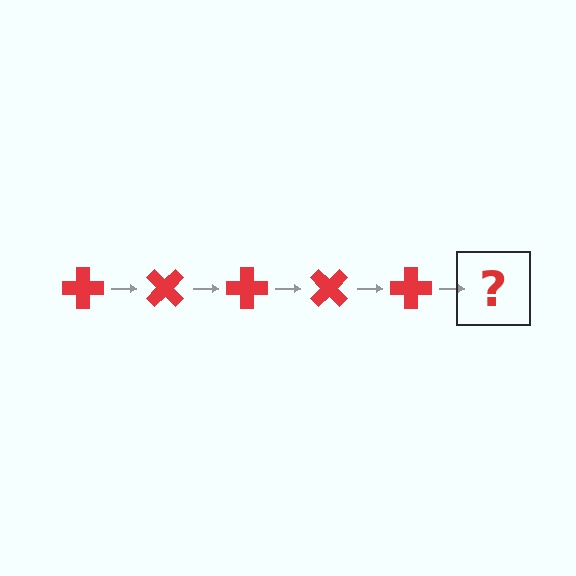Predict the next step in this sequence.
The next step is a red cross rotated 225 degrees.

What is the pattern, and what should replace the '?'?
The pattern is that the cross rotates 45 degrees each step. The '?' should be a red cross rotated 225 degrees.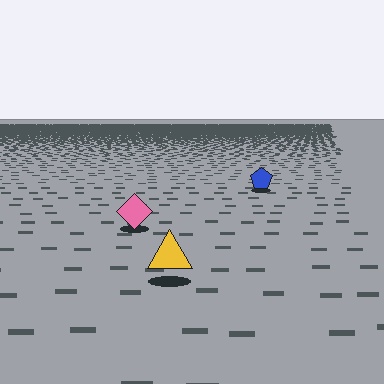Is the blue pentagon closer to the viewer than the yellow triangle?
No. The yellow triangle is closer — you can tell from the texture gradient: the ground texture is coarser near it.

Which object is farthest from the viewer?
The blue pentagon is farthest from the viewer. It appears smaller and the ground texture around it is denser.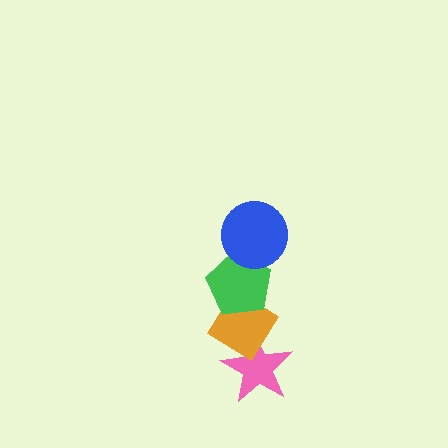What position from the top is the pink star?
The pink star is 4th from the top.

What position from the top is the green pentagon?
The green pentagon is 2nd from the top.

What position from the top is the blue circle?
The blue circle is 1st from the top.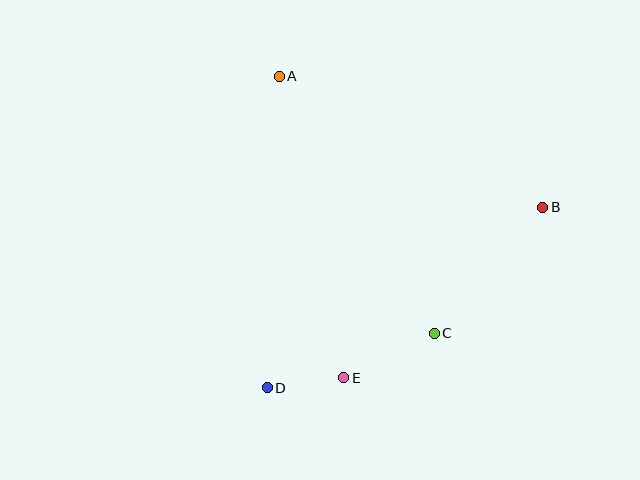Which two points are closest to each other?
Points D and E are closest to each other.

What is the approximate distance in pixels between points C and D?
The distance between C and D is approximately 175 pixels.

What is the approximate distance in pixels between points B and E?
The distance between B and E is approximately 262 pixels.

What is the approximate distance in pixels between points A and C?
The distance between A and C is approximately 300 pixels.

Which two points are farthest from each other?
Points B and D are farthest from each other.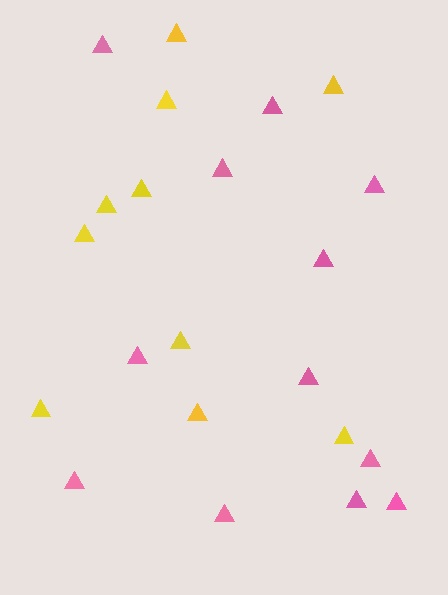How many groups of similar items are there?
There are 2 groups: one group of pink triangles (12) and one group of yellow triangles (10).